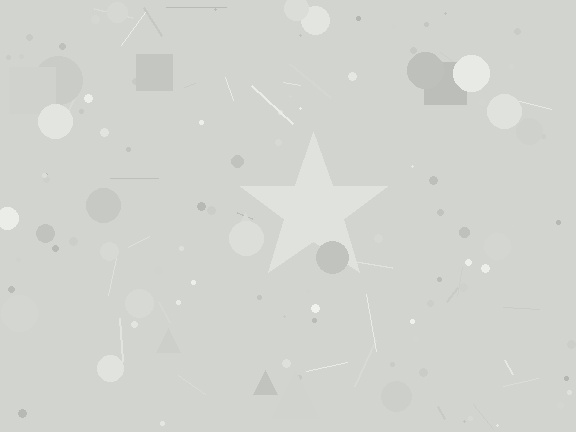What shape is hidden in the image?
A star is hidden in the image.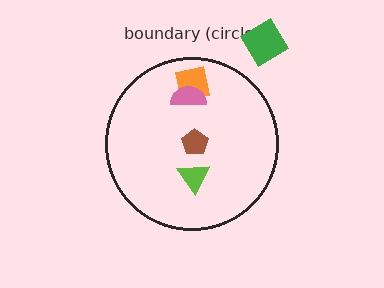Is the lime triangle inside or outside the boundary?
Inside.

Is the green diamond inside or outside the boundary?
Outside.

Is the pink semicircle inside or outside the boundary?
Inside.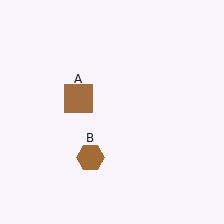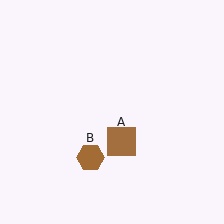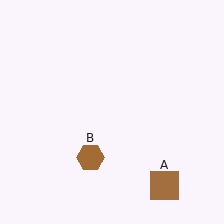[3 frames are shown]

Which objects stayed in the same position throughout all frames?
Brown hexagon (object B) remained stationary.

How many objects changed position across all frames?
1 object changed position: brown square (object A).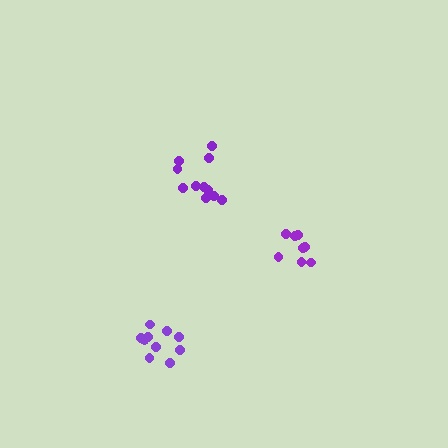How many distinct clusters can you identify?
There are 3 distinct clusters.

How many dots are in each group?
Group 1: 8 dots, Group 2: 11 dots, Group 3: 10 dots (29 total).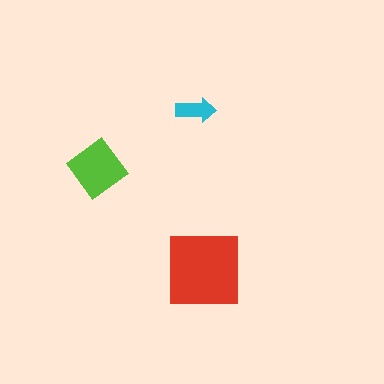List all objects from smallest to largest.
The cyan arrow, the lime diamond, the red square.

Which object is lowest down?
The red square is bottommost.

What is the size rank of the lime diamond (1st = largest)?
2nd.